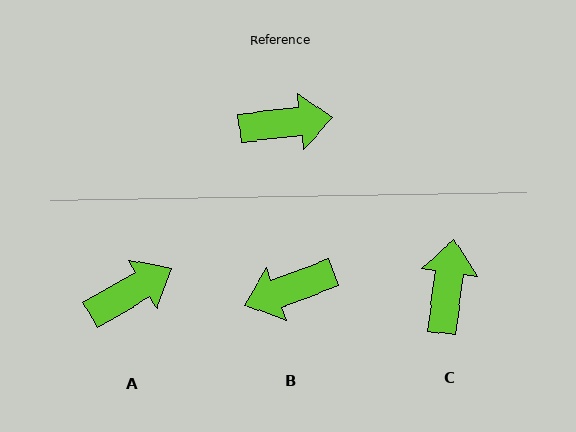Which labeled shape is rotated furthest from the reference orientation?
B, about 166 degrees away.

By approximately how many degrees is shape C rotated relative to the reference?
Approximately 76 degrees counter-clockwise.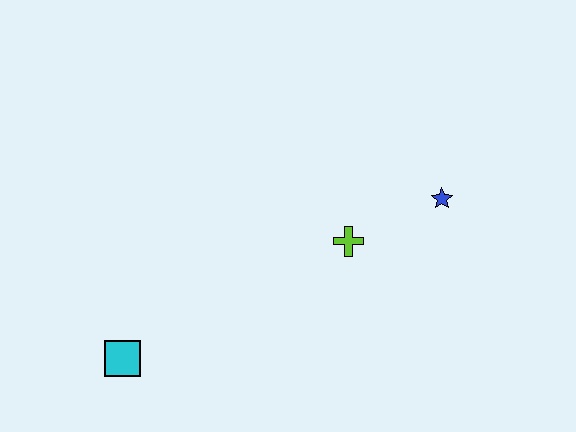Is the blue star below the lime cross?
No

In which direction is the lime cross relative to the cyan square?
The lime cross is to the right of the cyan square.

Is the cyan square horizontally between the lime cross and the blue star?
No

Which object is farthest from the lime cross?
The cyan square is farthest from the lime cross.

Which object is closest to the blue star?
The lime cross is closest to the blue star.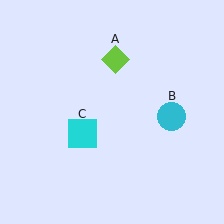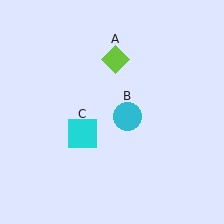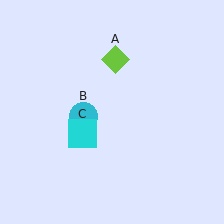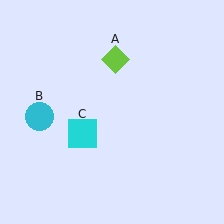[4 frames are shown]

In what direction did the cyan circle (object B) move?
The cyan circle (object B) moved left.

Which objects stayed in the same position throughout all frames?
Lime diamond (object A) and cyan square (object C) remained stationary.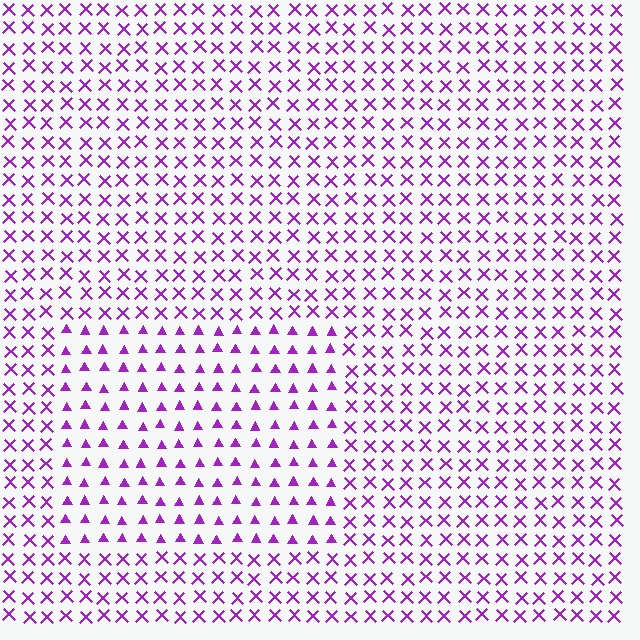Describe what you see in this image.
The image is filled with small purple elements arranged in a uniform grid. A rectangle-shaped region contains triangles, while the surrounding area contains X marks. The boundary is defined purely by the change in element shape.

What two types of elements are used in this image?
The image uses triangles inside the rectangle region and X marks outside it.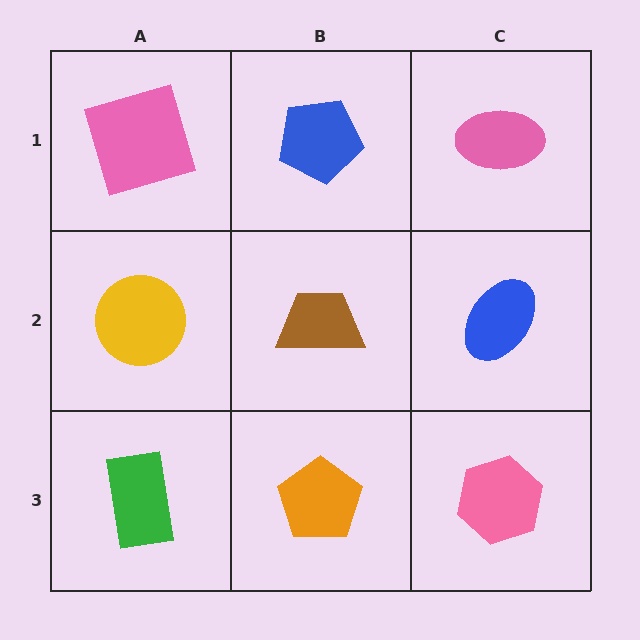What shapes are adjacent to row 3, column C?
A blue ellipse (row 2, column C), an orange pentagon (row 3, column B).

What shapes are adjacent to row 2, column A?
A pink square (row 1, column A), a green rectangle (row 3, column A), a brown trapezoid (row 2, column B).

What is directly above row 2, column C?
A pink ellipse.